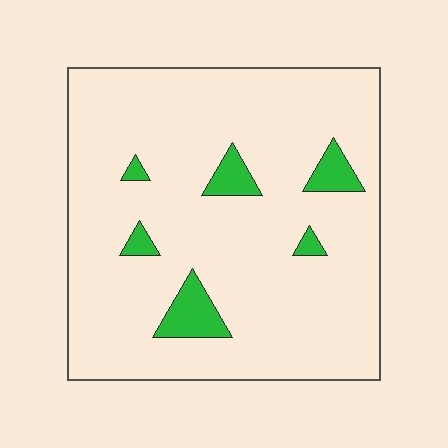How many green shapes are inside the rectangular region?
6.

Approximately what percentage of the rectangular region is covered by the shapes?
Approximately 10%.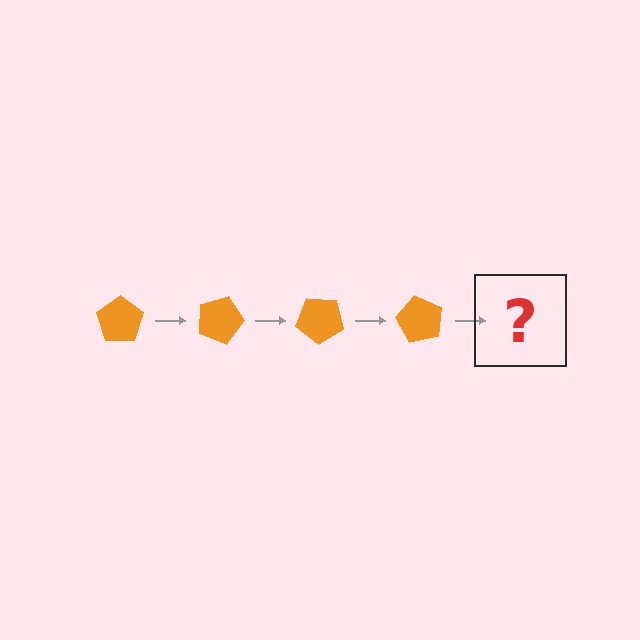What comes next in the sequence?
The next element should be an orange pentagon rotated 80 degrees.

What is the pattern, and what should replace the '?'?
The pattern is that the pentagon rotates 20 degrees each step. The '?' should be an orange pentagon rotated 80 degrees.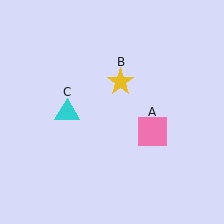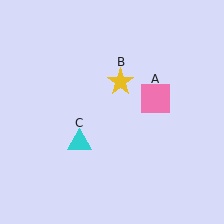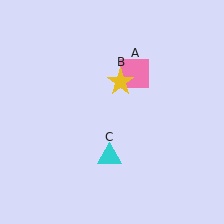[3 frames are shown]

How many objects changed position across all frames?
2 objects changed position: pink square (object A), cyan triangle (object C).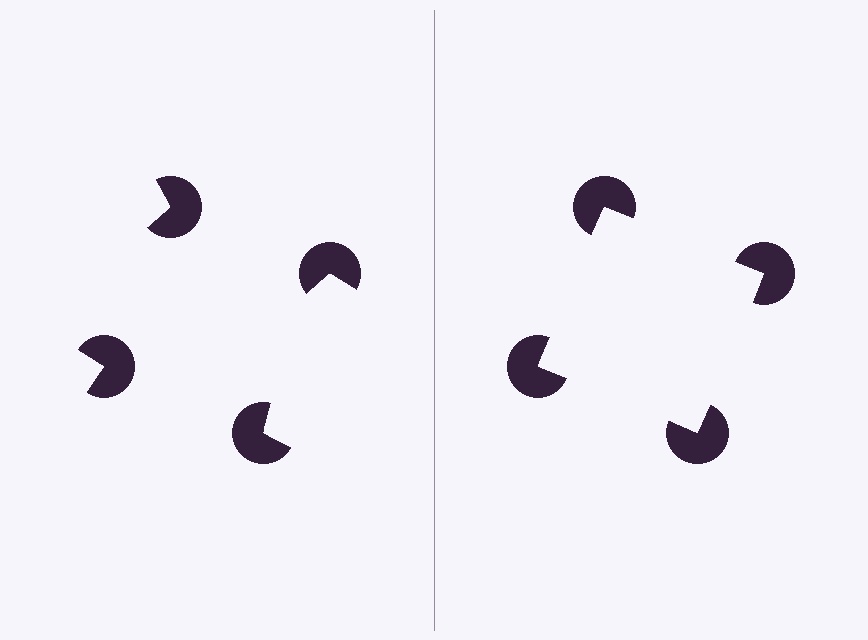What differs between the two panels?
The pac-man discs are positioned identically on both sides; only the wedge orientations differ. On the right they align to a square; on the left they are misaligned.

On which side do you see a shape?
An illusory square appears on the right side. On the left side the wedge cuts are rotated, so no coherent shape forms.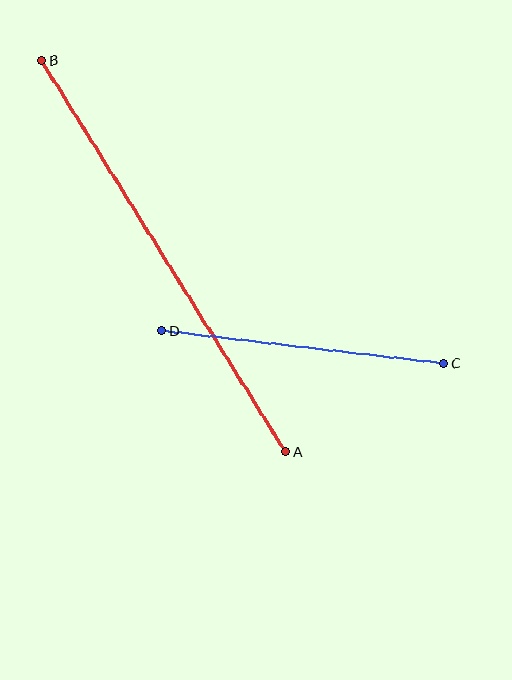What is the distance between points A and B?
The distance is approximately 461 pixels.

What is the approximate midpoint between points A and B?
The midpoint is at approximately (163, 256) pixels.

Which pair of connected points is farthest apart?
Points A and B are farthest apart.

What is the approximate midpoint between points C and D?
The midpoint is at approximately (302, 347) pixels.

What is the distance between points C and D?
The distance is approximately 284 pixels.